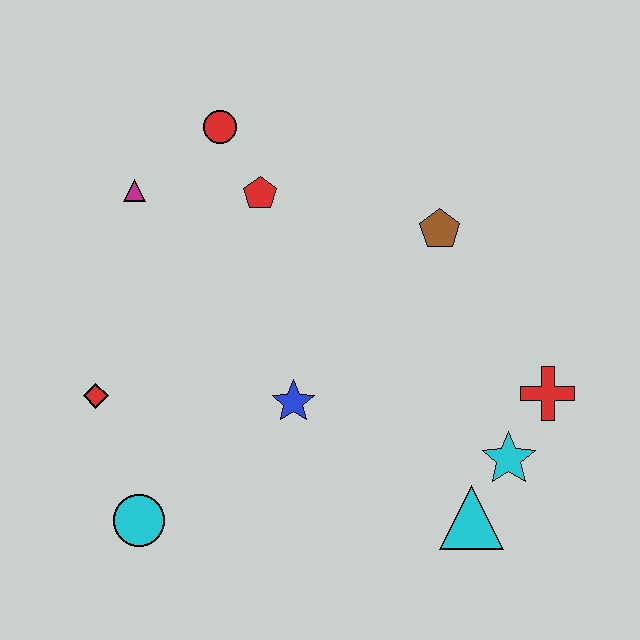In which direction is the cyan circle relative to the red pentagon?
The cyan circle is below the red pentagon.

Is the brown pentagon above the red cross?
Yes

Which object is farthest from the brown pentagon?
The cyan circle is farthest from the brown pentagon.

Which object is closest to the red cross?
The cyan star is closest to the red cross.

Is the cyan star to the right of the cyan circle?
Yes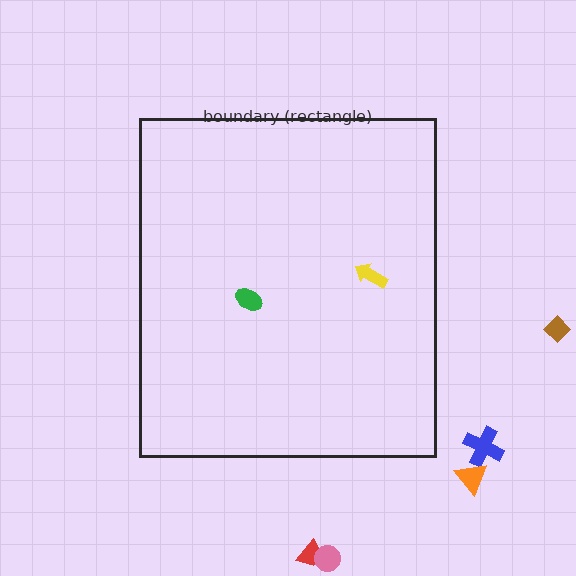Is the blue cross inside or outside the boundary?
Outside.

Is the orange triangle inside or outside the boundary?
Outside.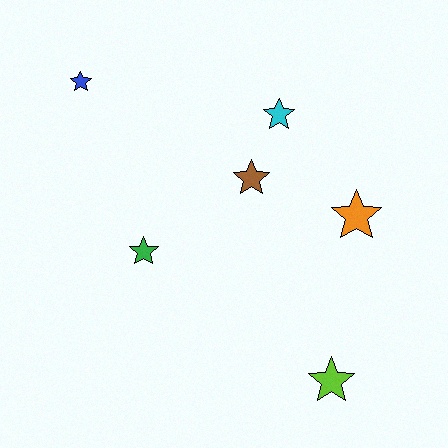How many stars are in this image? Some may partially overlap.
There are 6 stars.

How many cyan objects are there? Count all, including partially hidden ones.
There is 1 cyan object.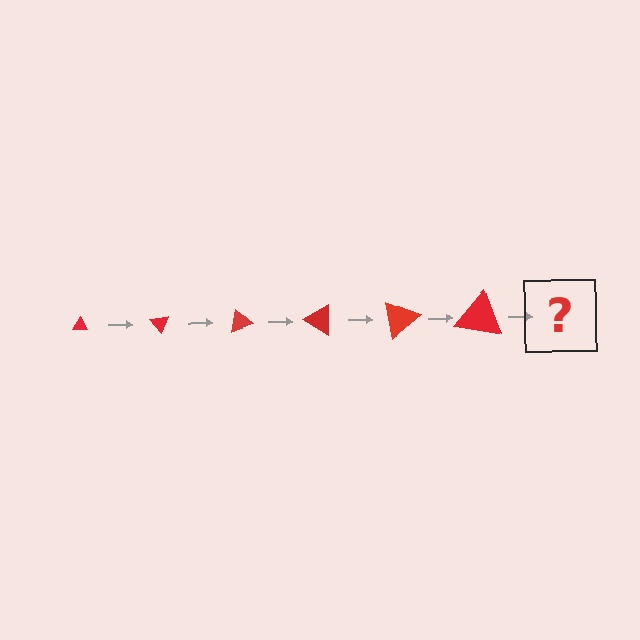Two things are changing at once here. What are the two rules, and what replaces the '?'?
The two rules are that the triangle grows larger each step and it rotates 50 degrees each step. The '?' should be a triangle, larger than the previous one and rotated 300 degrees from the start.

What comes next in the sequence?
The next element should be a triangle, larger than the previous one and rotated 300 degrees from the start.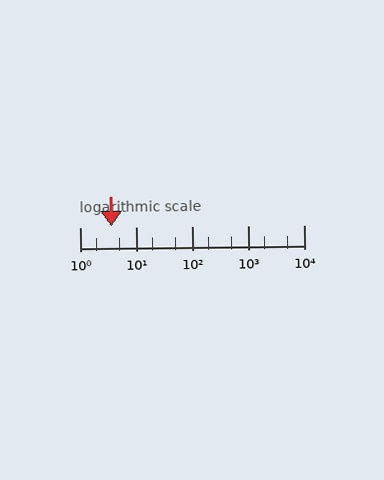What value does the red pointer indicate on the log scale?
The pointer indicates approximately 3.6.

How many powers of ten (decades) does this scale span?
The scale spans 4 decades, from 1 to 10000.